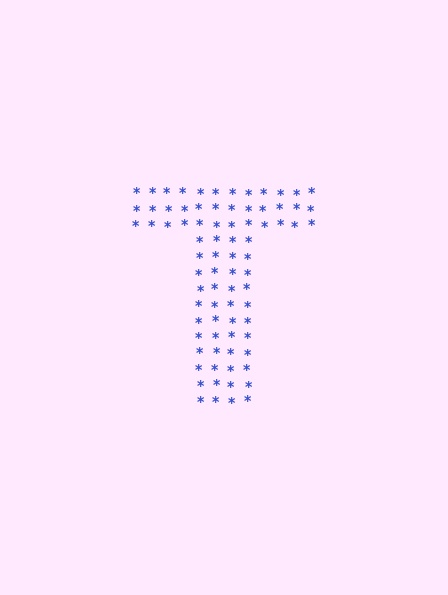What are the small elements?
The small elements are asterisks.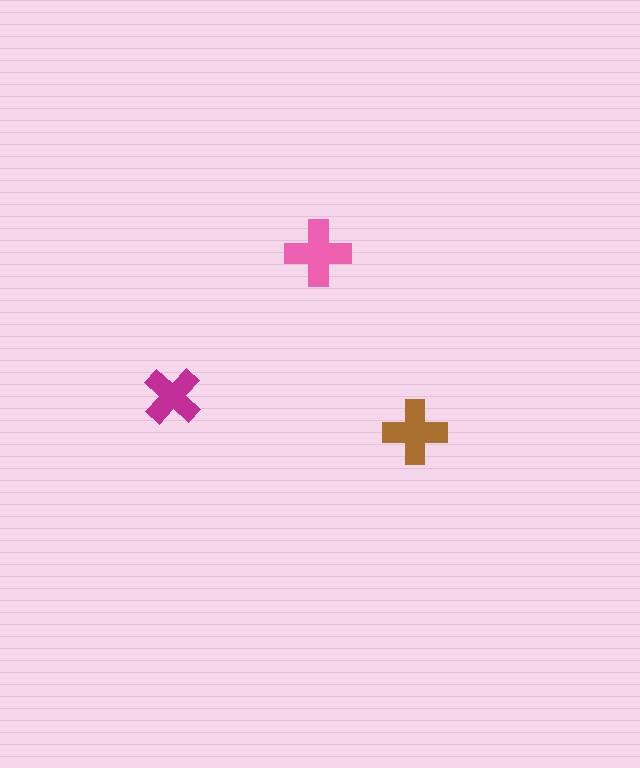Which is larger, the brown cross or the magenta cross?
The brown one.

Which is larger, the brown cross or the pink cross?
The pink one.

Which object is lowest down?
The brown cross is bottommost.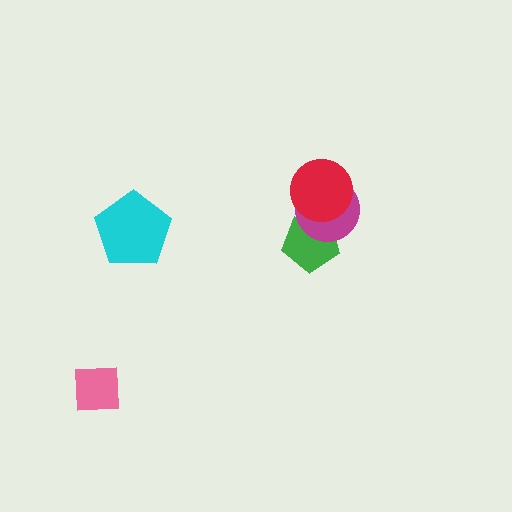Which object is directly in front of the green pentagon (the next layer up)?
The magenta circle is directly in front of the green pentagon.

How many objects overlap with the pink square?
0 objects overlap with the pink square.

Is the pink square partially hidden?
No, no other shape covers it.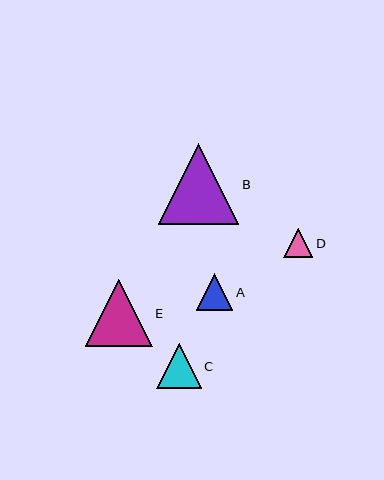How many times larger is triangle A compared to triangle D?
Triangle A is approximately 1.3 times the size of triangle D.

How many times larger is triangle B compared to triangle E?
Triangle B is approximately 1.2 times the size of triangle E.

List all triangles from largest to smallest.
From largest to smallest: B, E, C, A, D.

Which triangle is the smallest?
Triangle D is the smallest with a size of approximately 29 pixels.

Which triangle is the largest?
Triangle B is the largest with a size of approximately 81 pixels.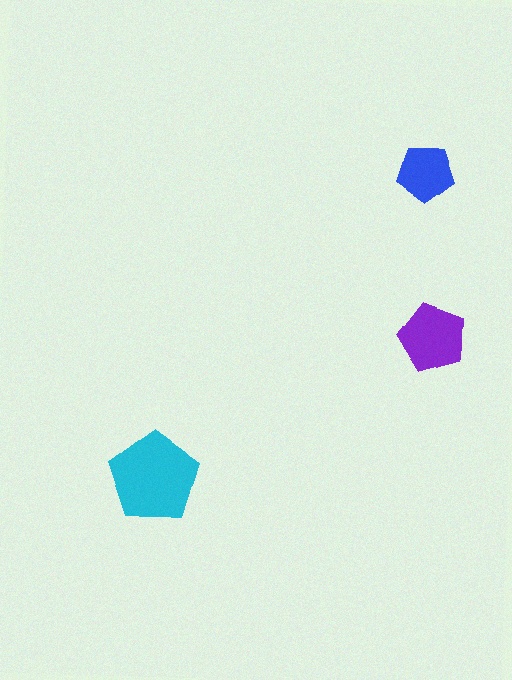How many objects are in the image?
There are 3 objects in the image.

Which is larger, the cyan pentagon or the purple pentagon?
The cyan one.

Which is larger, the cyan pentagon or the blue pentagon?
The cyan one.